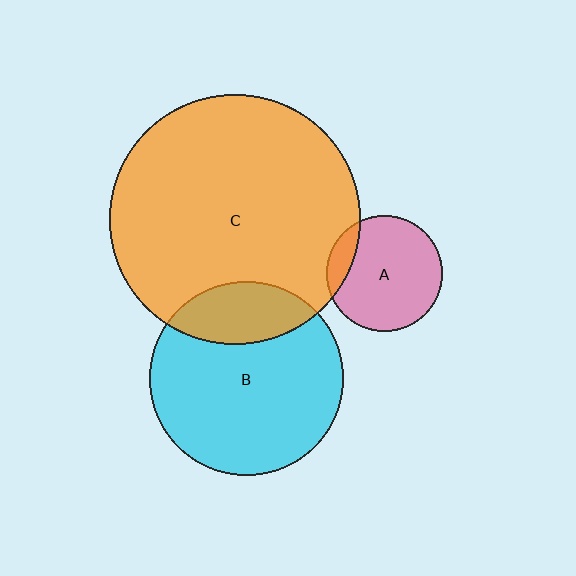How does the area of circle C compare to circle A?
Approximately 4.7 times.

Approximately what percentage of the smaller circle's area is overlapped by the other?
Approximately 15%.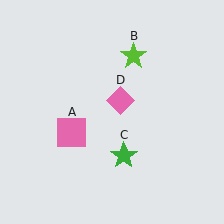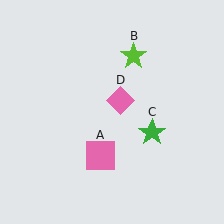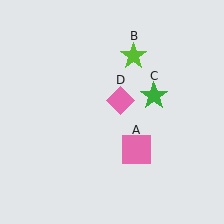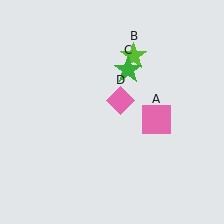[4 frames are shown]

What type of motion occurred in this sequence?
The pink square (object A), green star (object C) rotated counterclockwise around the center of the scene.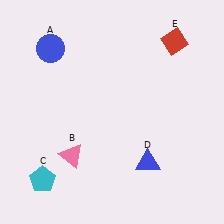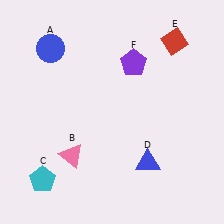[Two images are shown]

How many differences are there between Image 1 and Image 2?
There is 1 difference between the two images.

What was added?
A purple pentagon (F) was added in Image 2.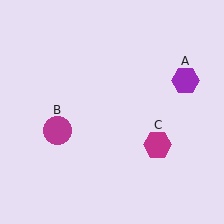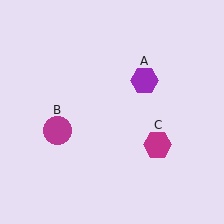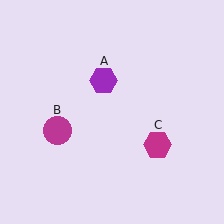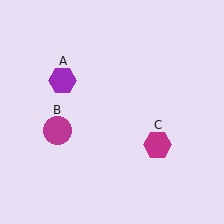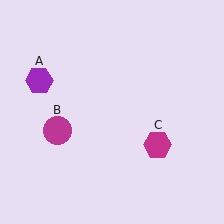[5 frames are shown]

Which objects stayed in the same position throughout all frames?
Magenta circle (object B) and magenta hexagon (object C) remained stationary.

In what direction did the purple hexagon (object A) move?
The purple hexagon (object A) moved left.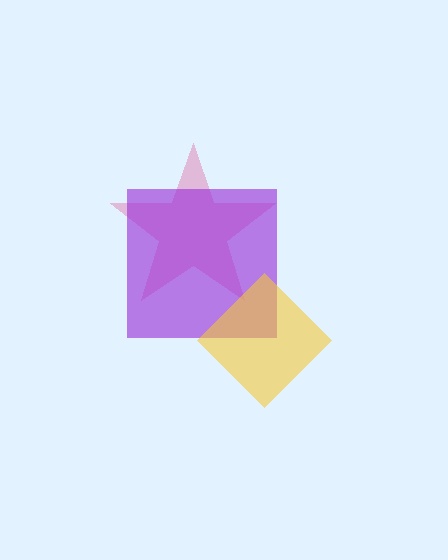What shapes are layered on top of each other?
The layered shapes are: a pink star, a purple square, a yellow diamond.